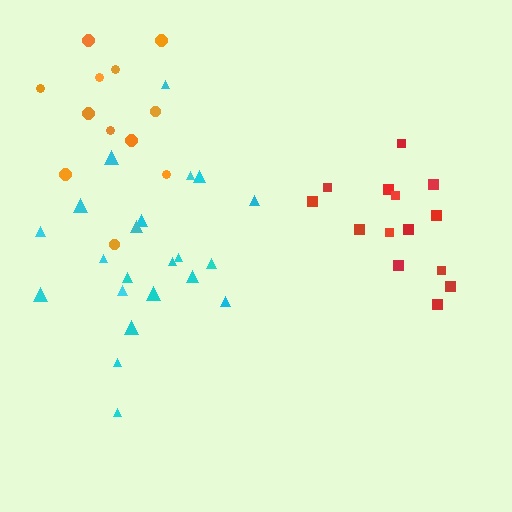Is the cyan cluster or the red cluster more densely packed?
Red.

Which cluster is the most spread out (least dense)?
Orange.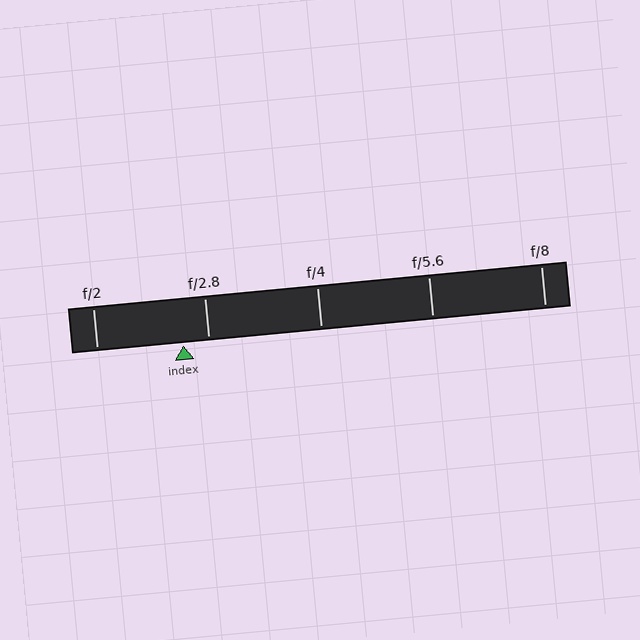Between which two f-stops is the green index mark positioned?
The index mark is between f/2 and f/2.8.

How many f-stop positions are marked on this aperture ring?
There are 5 f-stop positions marked.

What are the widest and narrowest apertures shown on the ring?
The widest aperture shown is f/2 and the narrowest is f/8.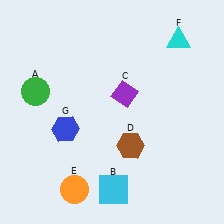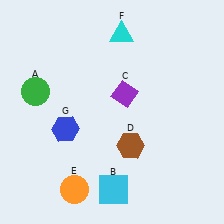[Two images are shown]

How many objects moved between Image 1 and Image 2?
1 object moved between the two images.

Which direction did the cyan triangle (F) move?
The cyan triangle (F) moved left.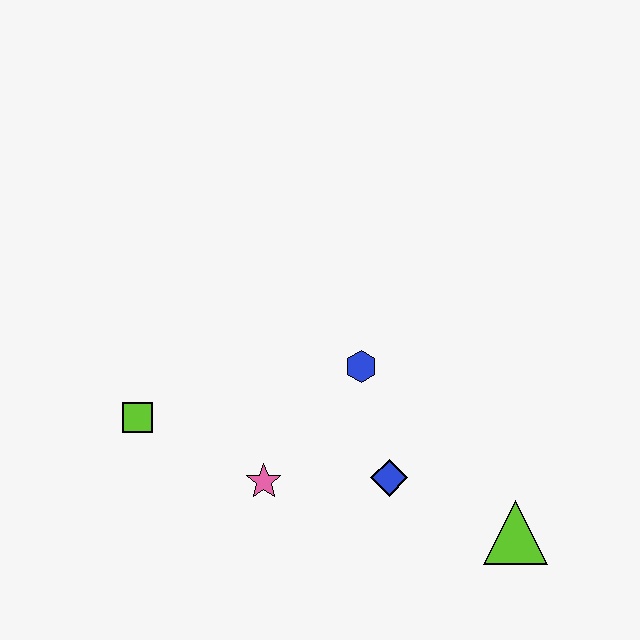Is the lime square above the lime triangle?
Yes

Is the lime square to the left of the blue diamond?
Yes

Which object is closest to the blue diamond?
The blue hexagon is closest to the blue diamond.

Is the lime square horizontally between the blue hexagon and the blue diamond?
No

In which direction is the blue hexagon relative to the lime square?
The blue hexagon is to the right of the lime square.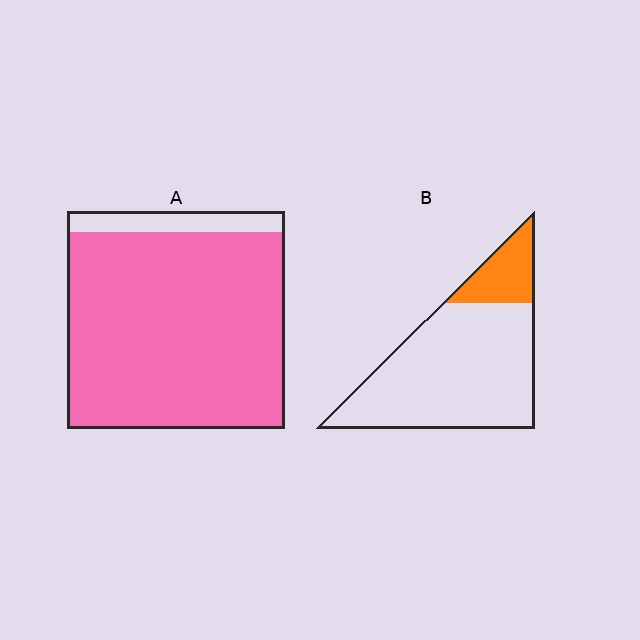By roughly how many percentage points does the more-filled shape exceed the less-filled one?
By roughly 75 percentage points (A over B).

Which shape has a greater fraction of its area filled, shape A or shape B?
Shape A.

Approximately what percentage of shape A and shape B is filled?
A is approximately 90% and B is approximately 20%.